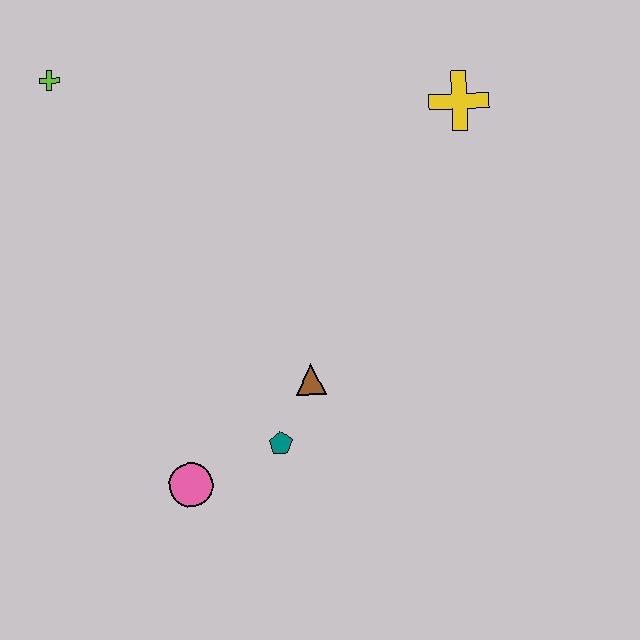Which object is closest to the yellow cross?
The brown triangle is closest to the yellow cross.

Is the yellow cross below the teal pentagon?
No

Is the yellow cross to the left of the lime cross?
No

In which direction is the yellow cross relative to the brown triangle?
The yellow cross is above the brown triangle.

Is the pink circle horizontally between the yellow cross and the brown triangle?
No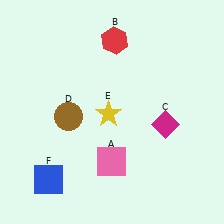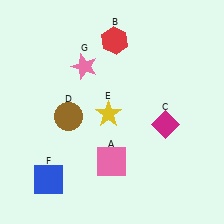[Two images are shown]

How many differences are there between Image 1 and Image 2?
There is 1 difference between the two images.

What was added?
A pink star (G) was added in Image 2.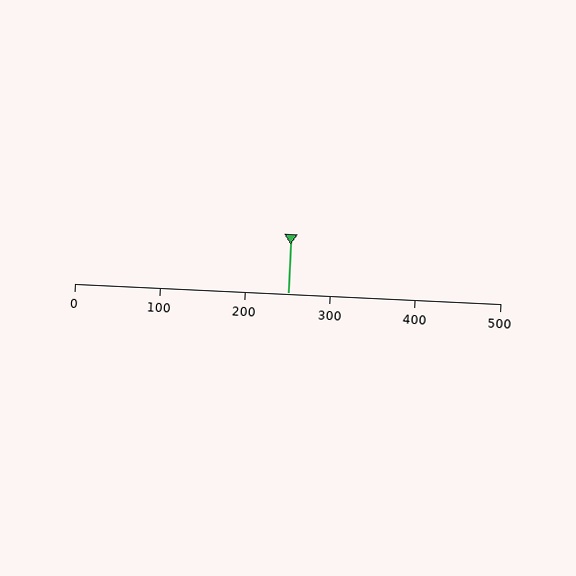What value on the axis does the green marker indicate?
The marker indicates approximately 250.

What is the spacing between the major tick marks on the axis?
The major ticks are spaced 100 apart.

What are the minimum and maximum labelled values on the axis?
The axis runs from 0 to 500.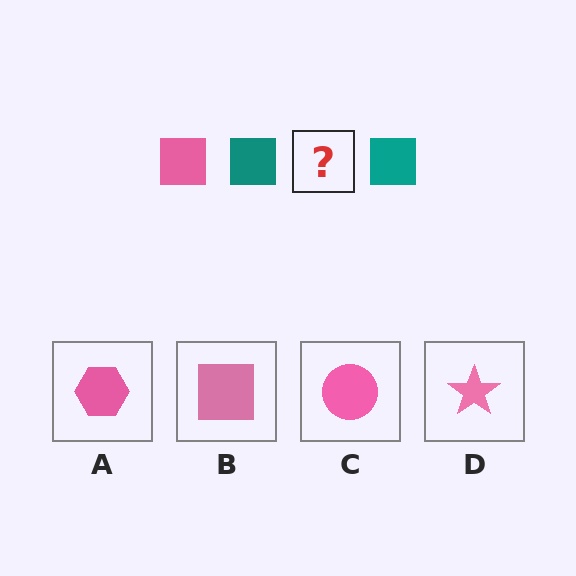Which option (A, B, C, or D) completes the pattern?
B.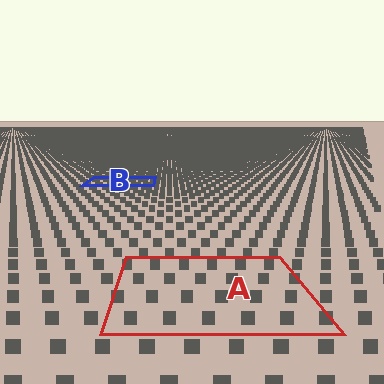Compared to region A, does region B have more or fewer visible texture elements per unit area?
Region B has more texture elements per unit area — they are packed more densely because it is farther away.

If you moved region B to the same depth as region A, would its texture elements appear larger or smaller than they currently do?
They would appear larger. At a closer depth, the same texture elements are projected at a bigger on-screen size.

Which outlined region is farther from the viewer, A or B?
Region B is farther from the viewer — the texture elements inside it appear smaller and more densely packed.